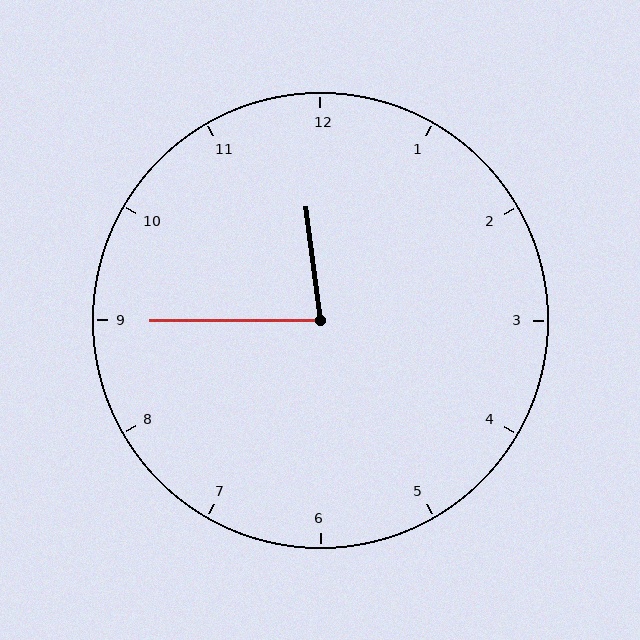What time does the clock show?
11:45.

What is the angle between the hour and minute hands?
Approximately 82 degrees.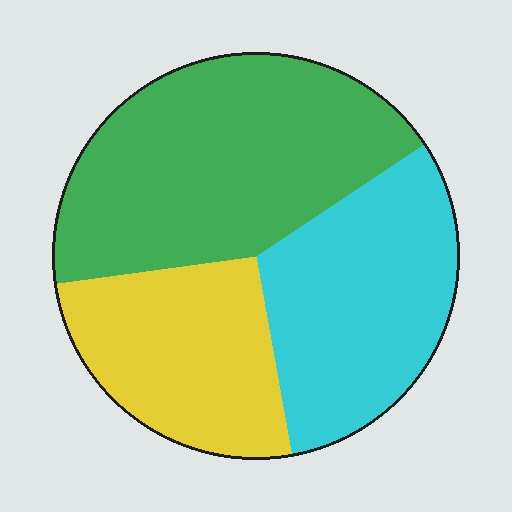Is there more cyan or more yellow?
Cyan.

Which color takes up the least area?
Yellow, at roughly 25%.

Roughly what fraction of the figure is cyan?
Cyan covers 31% of the figure.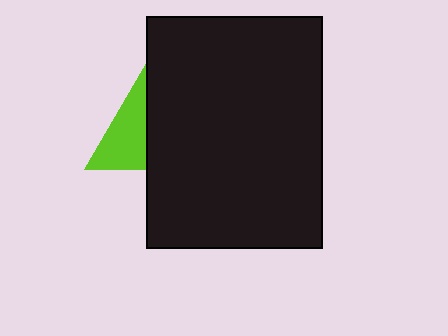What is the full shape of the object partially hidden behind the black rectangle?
The partially hidden object is a lime triangle.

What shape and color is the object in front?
The object in front is a black rectangle.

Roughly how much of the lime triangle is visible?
About half of it is visible (roughly 47%).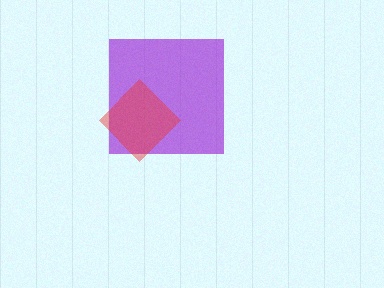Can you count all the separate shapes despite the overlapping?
Yes, there are 2 separate shapes.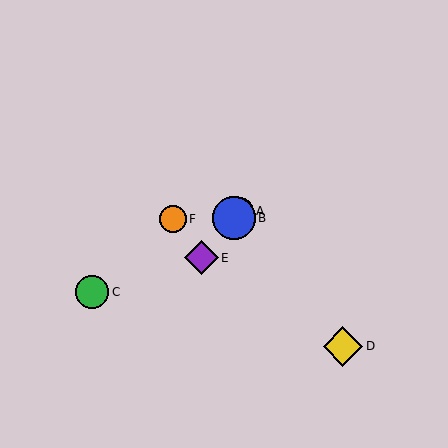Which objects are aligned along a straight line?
Objects A, B, E are aligned along a straight line.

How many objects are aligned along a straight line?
3 objects (A, B, E) are aligned along a straight line.